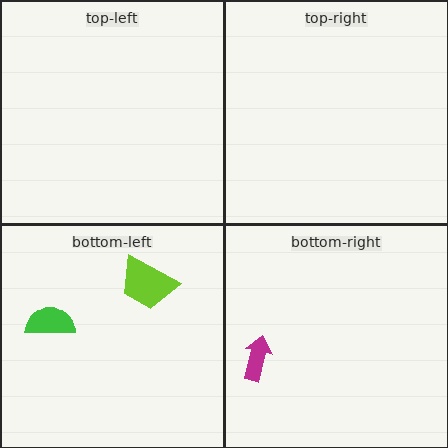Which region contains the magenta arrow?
The bottom-right region.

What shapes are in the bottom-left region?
The green semicircle, the lime trapezoid.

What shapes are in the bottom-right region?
The magenta arrow.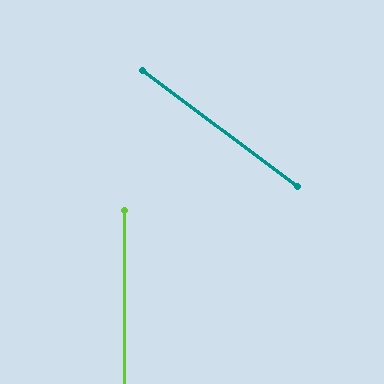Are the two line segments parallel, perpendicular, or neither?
Neither parallel nor perpendicular — they differ by about 53°.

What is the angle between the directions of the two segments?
Approximately 53 degrees.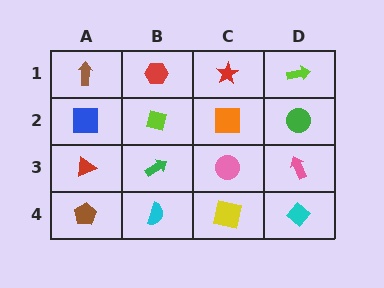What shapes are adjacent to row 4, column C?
A pink circle (row 3, column C), a cyan semicircle (row 4, column B), a cyan diamond (row 4, column D).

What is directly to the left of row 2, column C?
A lime diamond.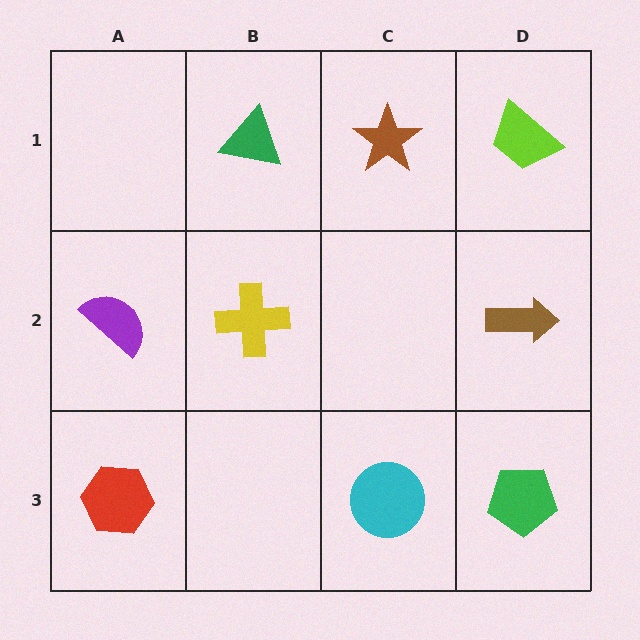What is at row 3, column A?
A red hexagon.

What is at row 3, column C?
A cyan circle.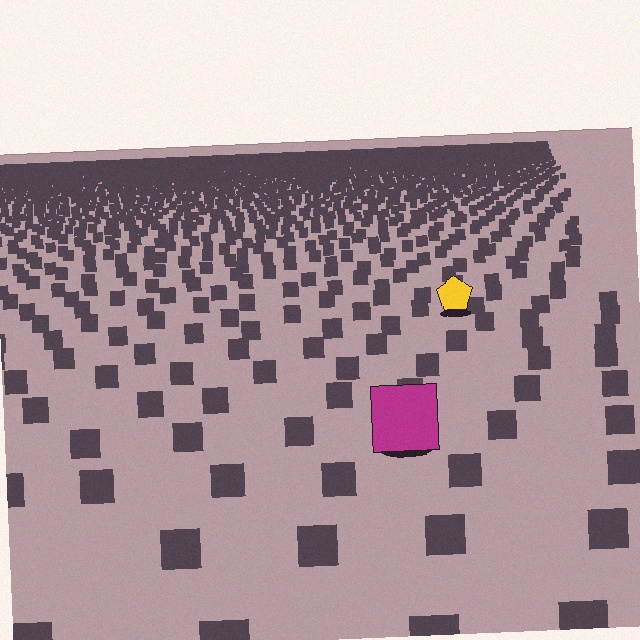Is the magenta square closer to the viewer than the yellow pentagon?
Yes. The magenta square is closer — you can tell from the texture gradient: the ground texture is coarser near it.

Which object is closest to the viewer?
The magenta square is closest. The texture marks near it are larger and more spread out.